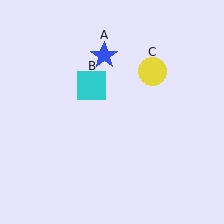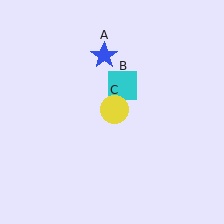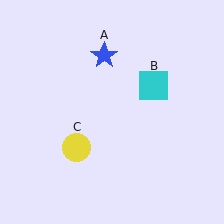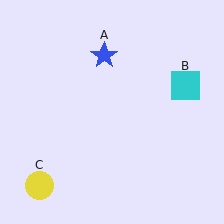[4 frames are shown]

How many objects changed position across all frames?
2 objects changed position: cyan square (object B), yellow circle (object C).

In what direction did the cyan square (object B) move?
The cyan square (object B) moved right.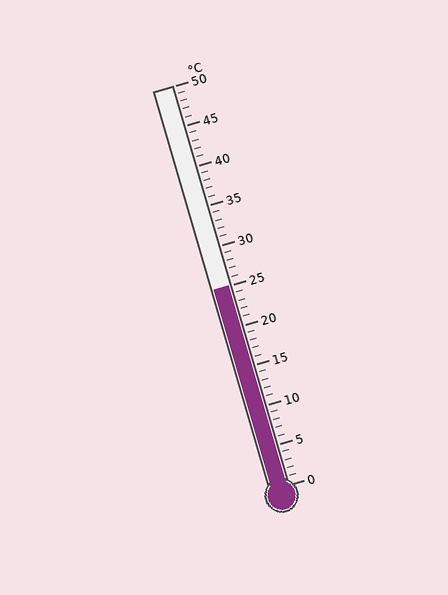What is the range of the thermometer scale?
The thermometer scale ranges from 0°C to 50°C.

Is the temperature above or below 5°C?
The temperature is above 5°C.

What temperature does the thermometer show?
The thermometer shows approximately 25°C.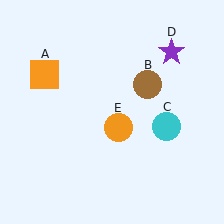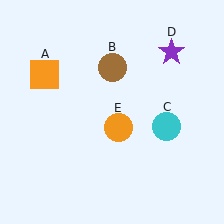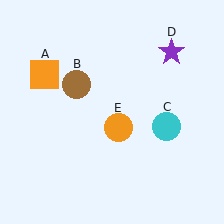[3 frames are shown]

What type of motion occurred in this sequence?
The brown circle (object B) rotated counterclockwise around the center of the scene.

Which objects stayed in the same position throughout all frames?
Orange square (object A) and cyan circle (object C) and purple star (object D) and orange circle (object E) remained stationary.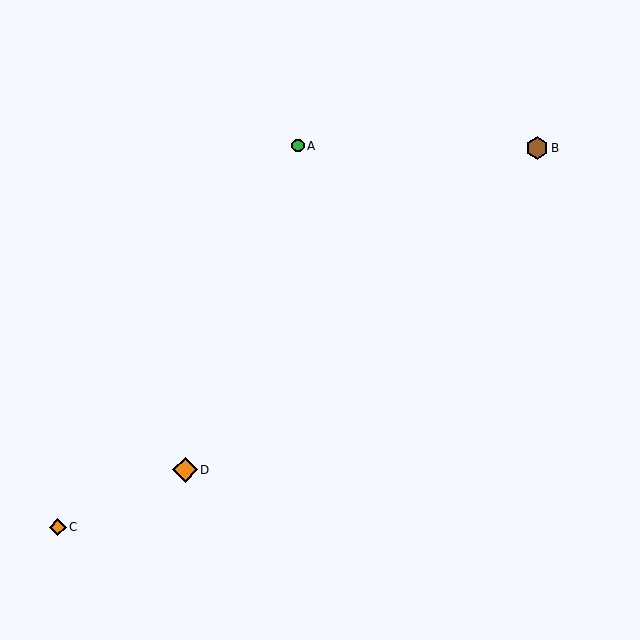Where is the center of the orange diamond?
The center of the orange diamond is at (58, 527).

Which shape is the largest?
The orange diamond (labeled D) is the largest.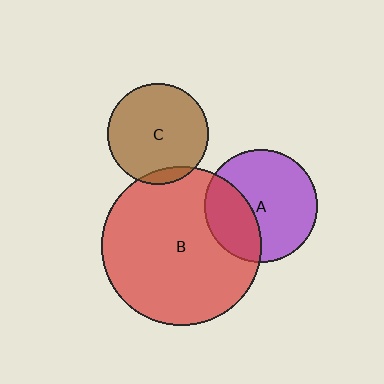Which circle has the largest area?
Circle B (red).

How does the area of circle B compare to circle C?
Approximately 2.5 times.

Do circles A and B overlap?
Yes.